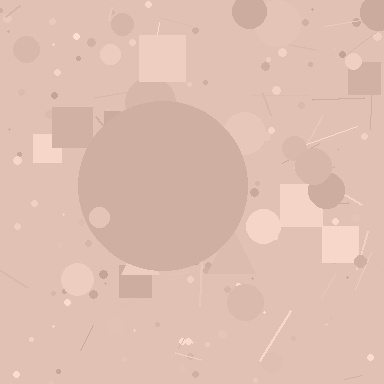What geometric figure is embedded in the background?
A circle is embedded in the background.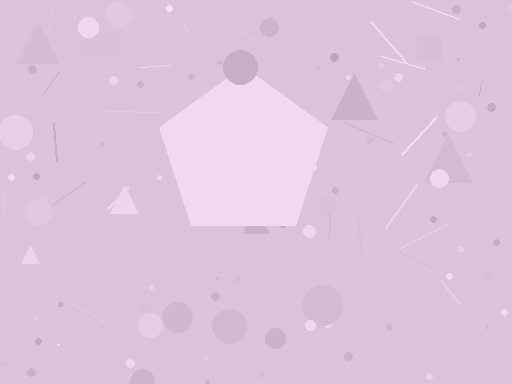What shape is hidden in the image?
A pentagon is hidden in the image.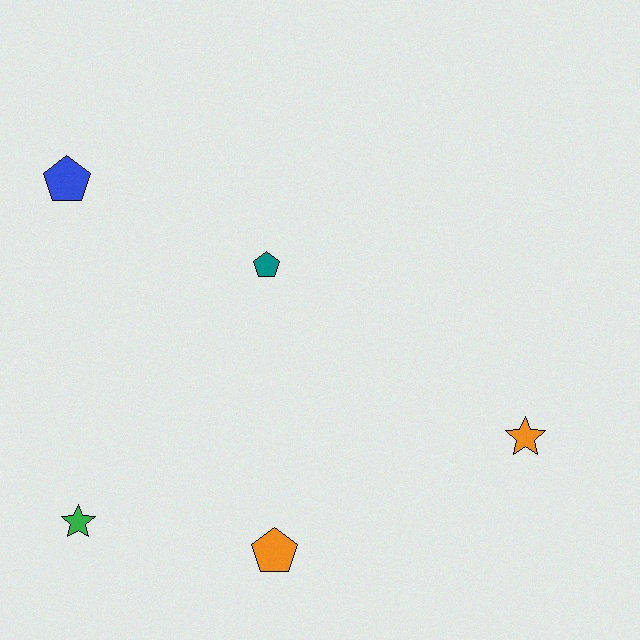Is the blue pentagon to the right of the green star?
No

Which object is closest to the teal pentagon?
The blue pentagon is closest to the teal pentagon.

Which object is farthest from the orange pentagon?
The blue pentagon is farthest from the orange pentagon.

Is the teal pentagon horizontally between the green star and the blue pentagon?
No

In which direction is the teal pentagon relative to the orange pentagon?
The teal pentagon is above the orange pentagon.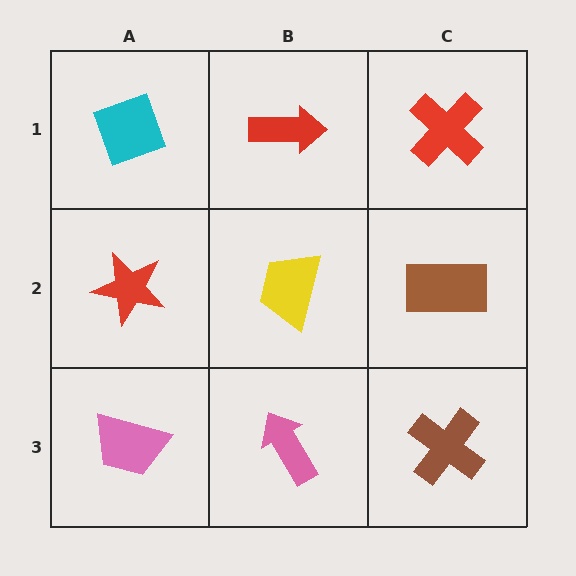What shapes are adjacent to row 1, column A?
A red star (row 2, column A), a red arrow (row 1, column B).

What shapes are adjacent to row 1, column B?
A yellow trapezoid (row 2, column B), a cyan diamond (row 1, column A), a red cross (row 1, column C).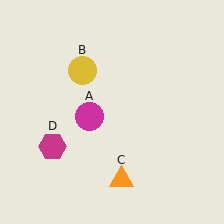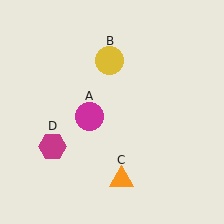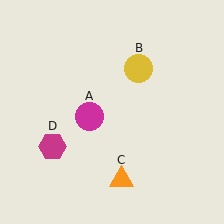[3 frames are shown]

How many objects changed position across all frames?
1 object changed position: yellow circle (object B).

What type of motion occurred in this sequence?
The yellow circle (object B) rotated clockwise around the center of the scene.